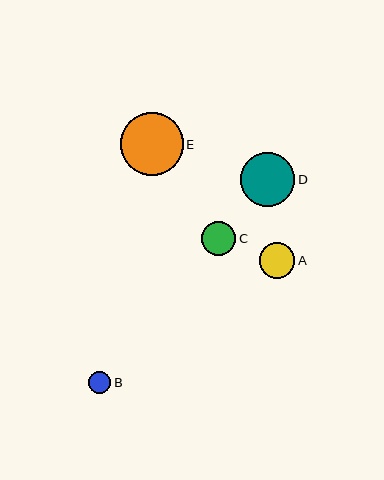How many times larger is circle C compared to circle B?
Circle C is approximately 1.5 times the size of circle B.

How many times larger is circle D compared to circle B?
Circle D is approximately 2.4 times the size of circle B.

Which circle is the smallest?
Circle B is the smallest with a size of approximately 22 pixels.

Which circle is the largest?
Circle E is the largest with a size of approximately 63 pixels.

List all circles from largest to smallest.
From largest to smallest: E, D, A, C, B.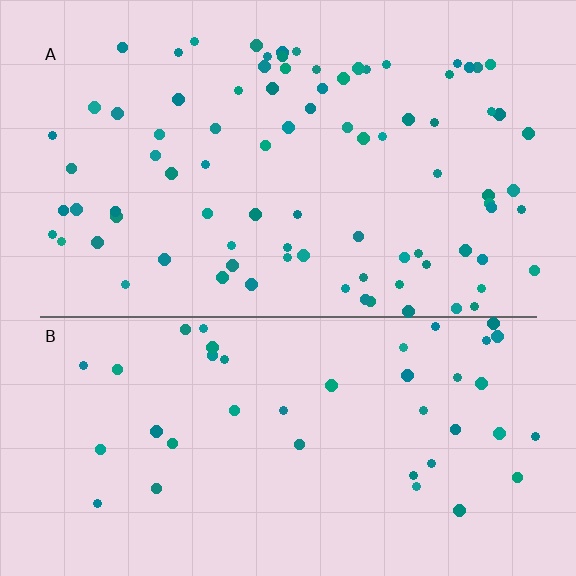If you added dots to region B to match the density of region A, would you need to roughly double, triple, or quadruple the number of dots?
Approximately double.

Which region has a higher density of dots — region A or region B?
A (the top).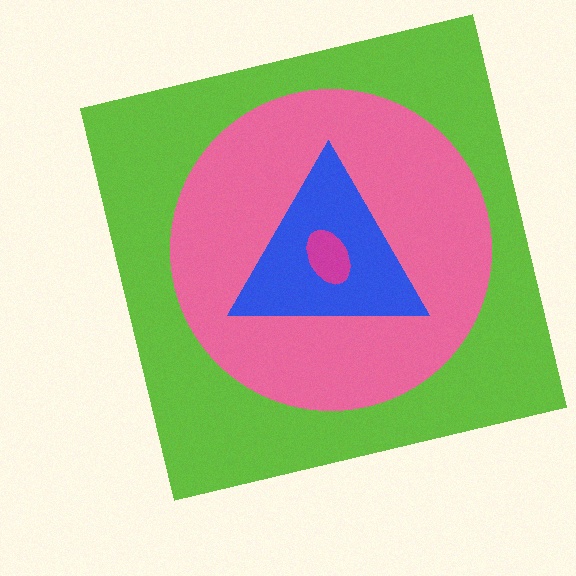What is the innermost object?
The magenta ellipse.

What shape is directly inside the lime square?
The pink circle.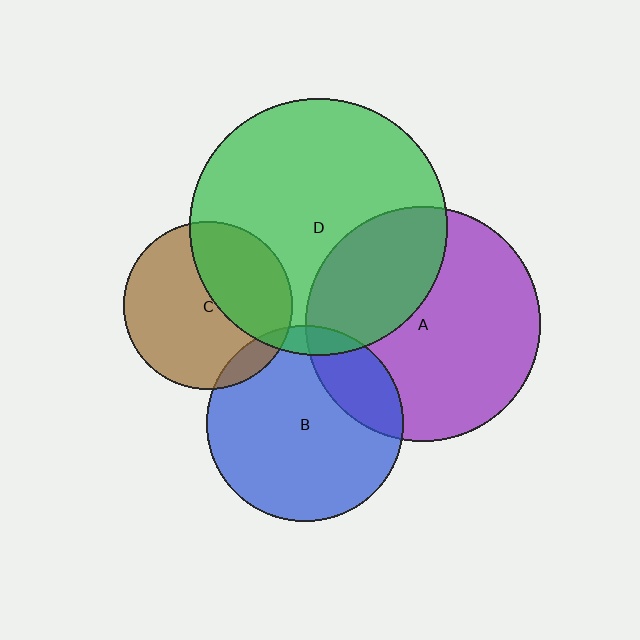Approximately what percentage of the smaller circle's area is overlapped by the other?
Approximately 35%.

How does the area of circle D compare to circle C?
Approximately 2.3 times.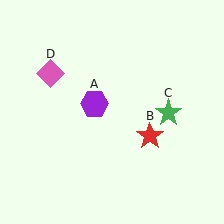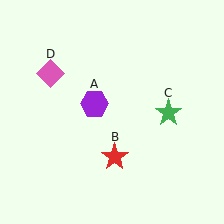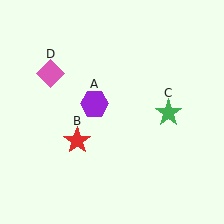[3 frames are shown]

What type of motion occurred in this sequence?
The red star (object B) rotated clockwise around the center of the scene.